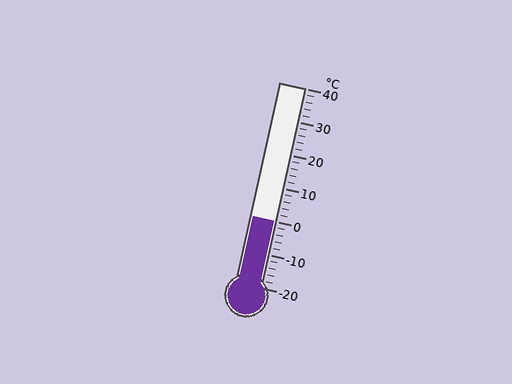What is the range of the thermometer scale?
The thermometer scale ranges from -20°C to 40°C.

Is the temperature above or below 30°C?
The temperature is below 30°C.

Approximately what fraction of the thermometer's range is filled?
The thermometer is filled to approximately 35% of its range.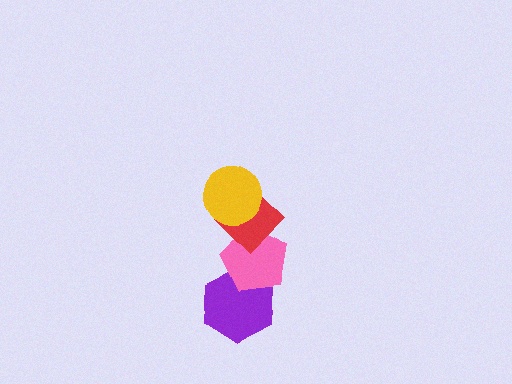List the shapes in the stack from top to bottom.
From top to bottom: the yellow circle, the red diamond, the pink pentagon, the purple hexagon.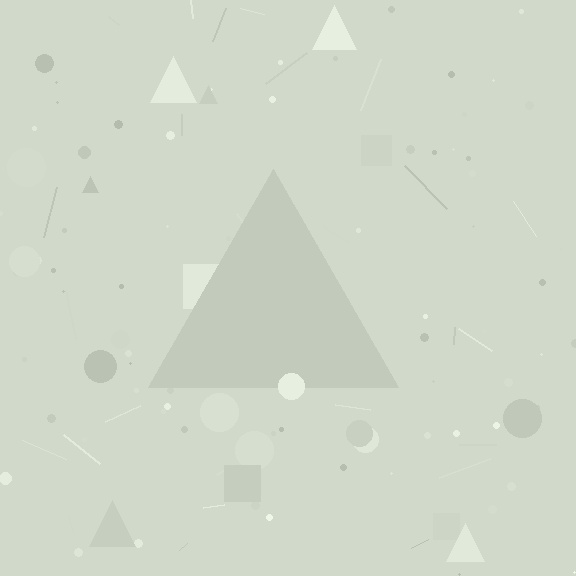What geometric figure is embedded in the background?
A triangle is embedded in the background.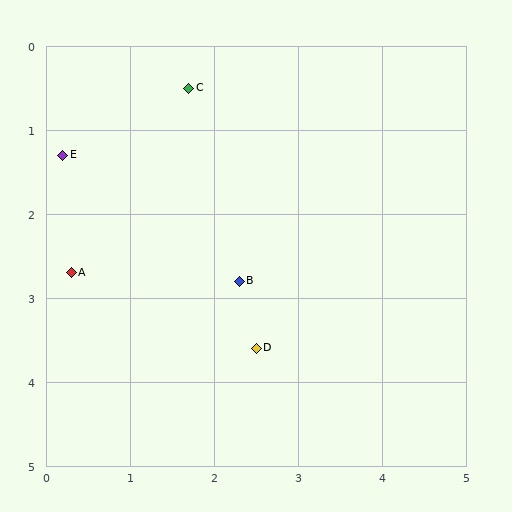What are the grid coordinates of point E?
Point E is at approximately (0.2, 1.3).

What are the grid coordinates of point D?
Point D is at approximately (2.5, 3.6).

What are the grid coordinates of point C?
Point C is at approximately (1.7, 0.5).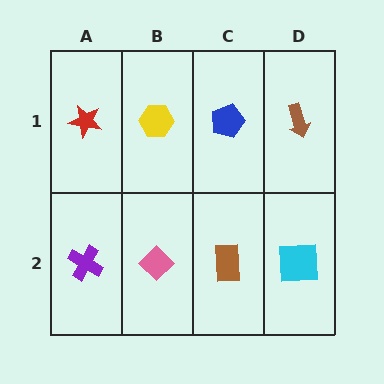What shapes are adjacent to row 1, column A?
A purple cross (row 2, column A), a yellow hexagon (row 1, column B).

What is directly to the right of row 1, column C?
A brown arrow.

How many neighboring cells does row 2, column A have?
2.